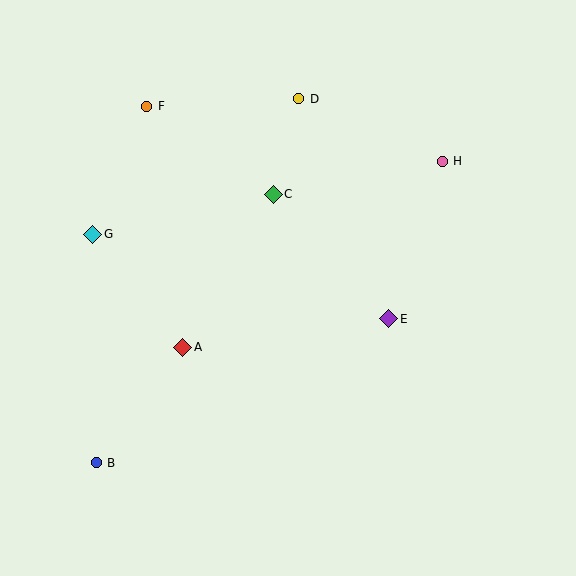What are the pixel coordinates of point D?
Point D is at (299, 99).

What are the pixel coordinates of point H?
Point H is at (442, 161).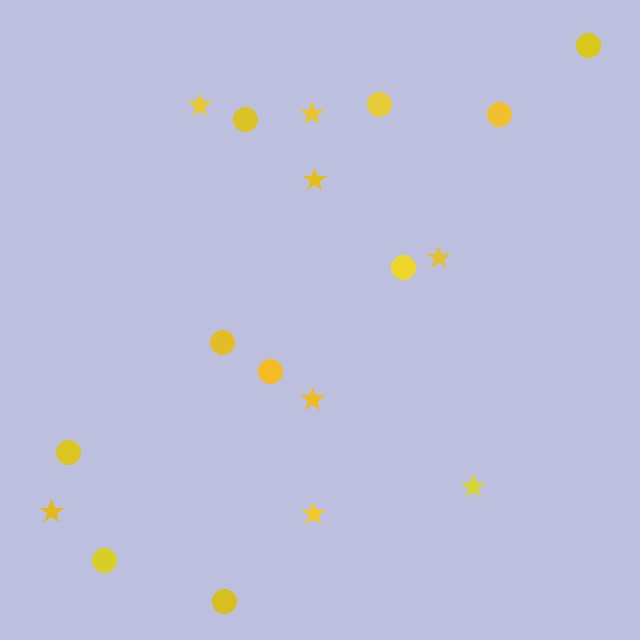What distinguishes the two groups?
There are 2 groups: one group of stars (8) and one group of circles (10).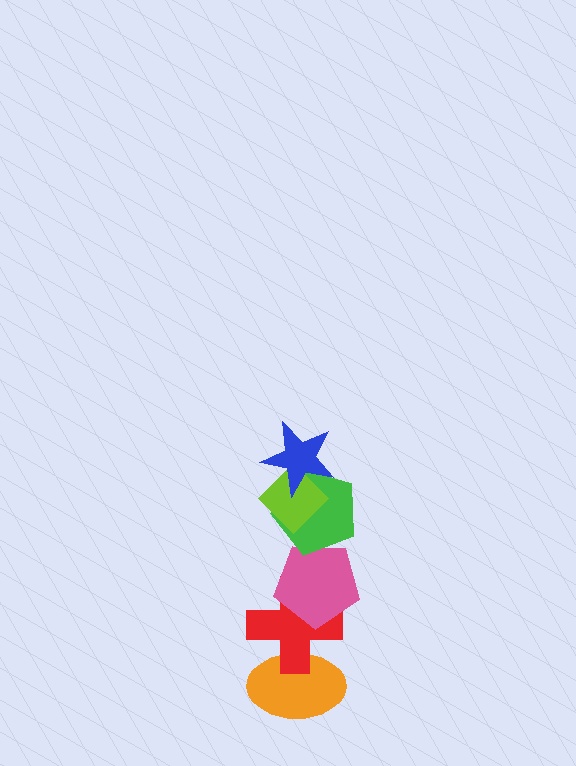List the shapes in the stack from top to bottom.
From top to bottom: the blue star, the lime diamond, the green pentagon, the pink pentagon, the red cross, the orange ellipse.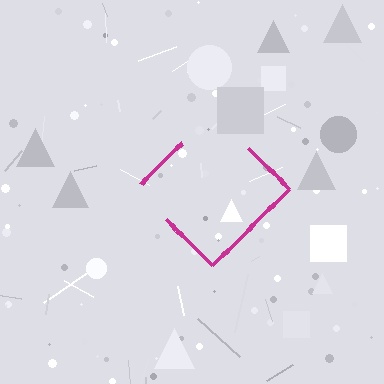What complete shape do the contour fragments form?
The contour fragments form a diamond.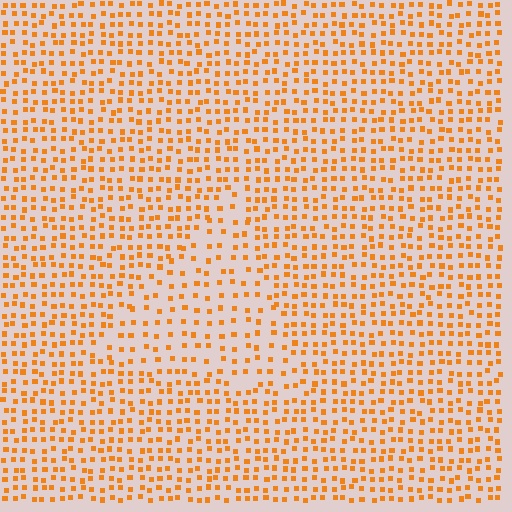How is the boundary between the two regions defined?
The boundary is defined by a change in element density (approximately 1.7x ratio). All elements are the same color, size, and shape.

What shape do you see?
I see a triangle.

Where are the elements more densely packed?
The elements are more densely packed outside the triangle boundary.